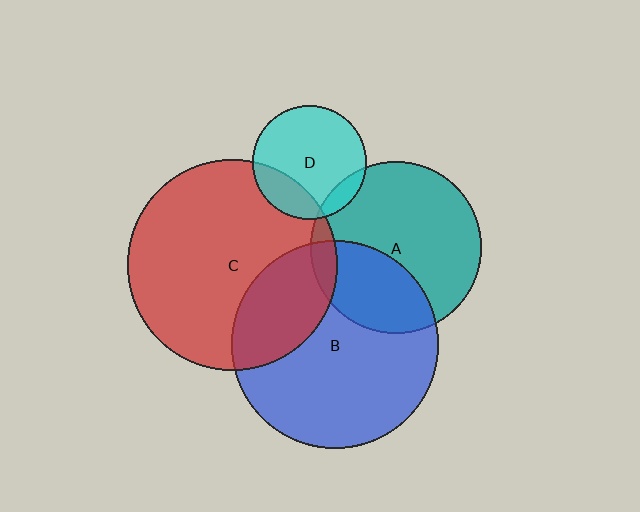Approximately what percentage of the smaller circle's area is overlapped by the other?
Approximately 35%.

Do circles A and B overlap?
Yes.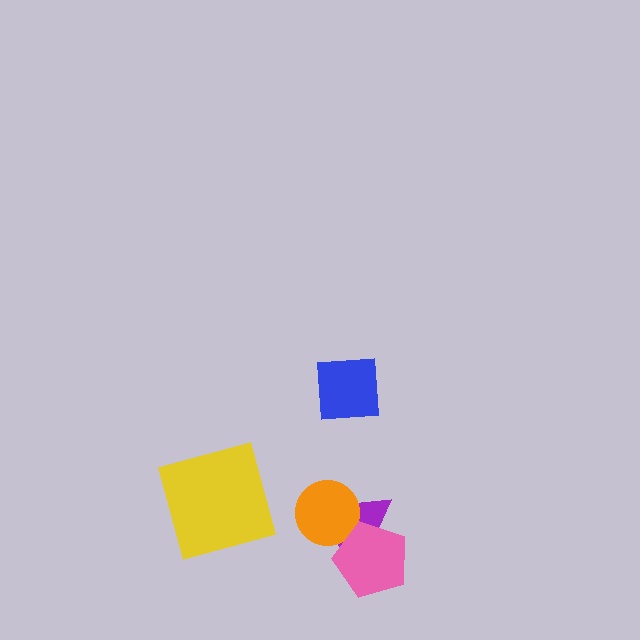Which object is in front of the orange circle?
The pink pentagon is in front of the orange circle.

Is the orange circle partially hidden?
Yes, it is partially covered by another shape.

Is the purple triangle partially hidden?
Yes, it is partially covered by another shape.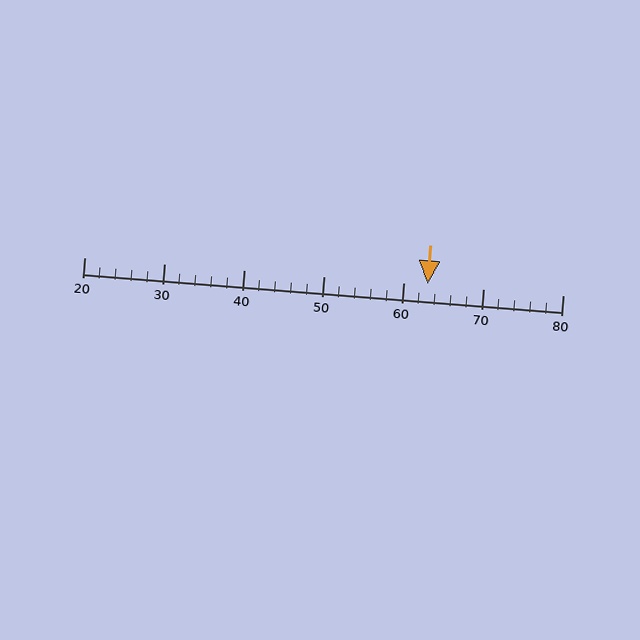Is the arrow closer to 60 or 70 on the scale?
The arrow is closer to 60.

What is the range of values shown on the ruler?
The ruler shows values from 20 to 80.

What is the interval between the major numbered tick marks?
The major tick marks are spaced 10 units apart.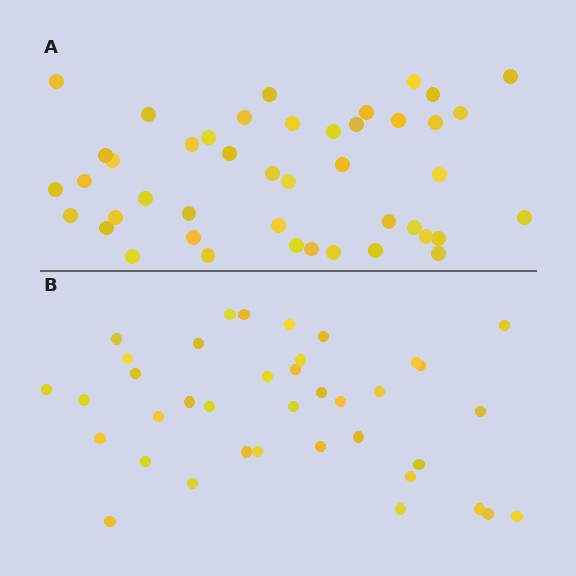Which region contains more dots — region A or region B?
Region A (the top region) has more dots.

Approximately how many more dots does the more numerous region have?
Region A has about 6 more dots than region B.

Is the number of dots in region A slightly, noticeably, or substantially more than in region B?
Region A has only slightly more — the two regions are fairly close. The ratio is roughly 1.2 to 1.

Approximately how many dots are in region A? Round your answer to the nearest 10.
About 40 dots. (The exact count is 44, which rounds to 40.)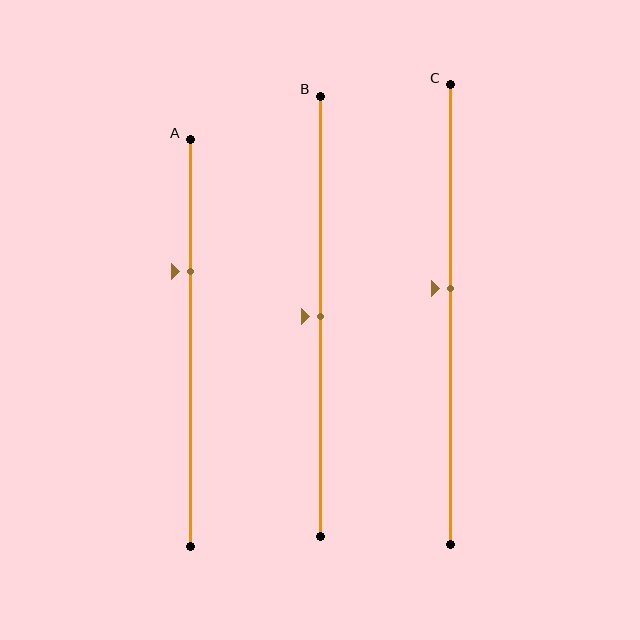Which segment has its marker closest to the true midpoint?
Segment B has its marker closest to the true midpoint.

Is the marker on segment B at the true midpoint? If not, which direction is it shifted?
Yes, the marker on segment B is at the true midpoint.